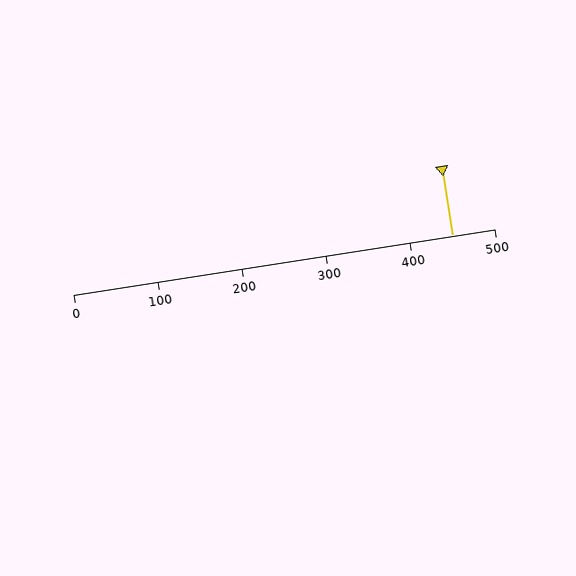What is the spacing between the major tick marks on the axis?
The major ticks are spaced 100 apart.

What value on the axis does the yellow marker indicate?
The marker indicates approximately 450.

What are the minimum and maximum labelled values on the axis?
The axis runs from 0 to 500.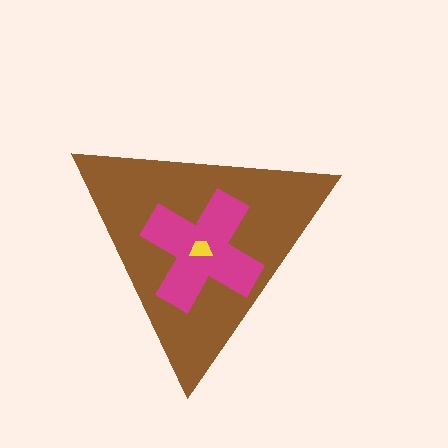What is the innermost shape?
The yellow trapezoid.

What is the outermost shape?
The brown triangle.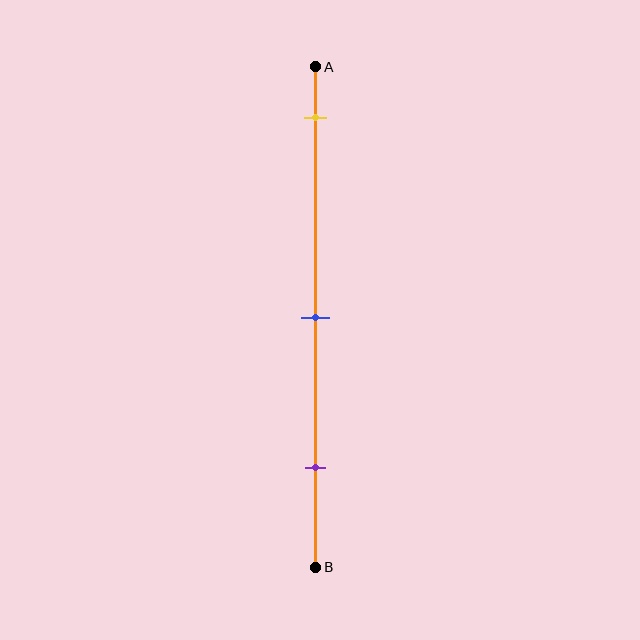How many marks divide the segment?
There are 3 marks dividing the segment.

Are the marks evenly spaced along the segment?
Yes, the marks are approximately evenly spaced.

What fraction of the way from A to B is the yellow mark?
The yellow mark is approximately 10% (0.1) of the way from A to B.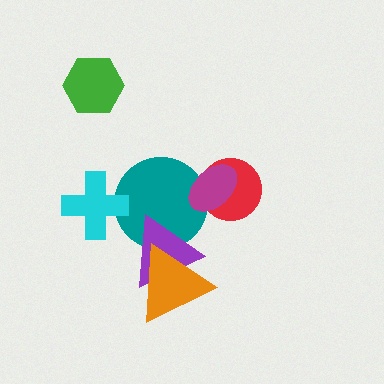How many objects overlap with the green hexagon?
0 objects overlap with the green hexagon.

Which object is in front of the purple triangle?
The orange triangle is in front of the purple triangle.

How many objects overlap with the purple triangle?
2 objects overlap with the purple triangle.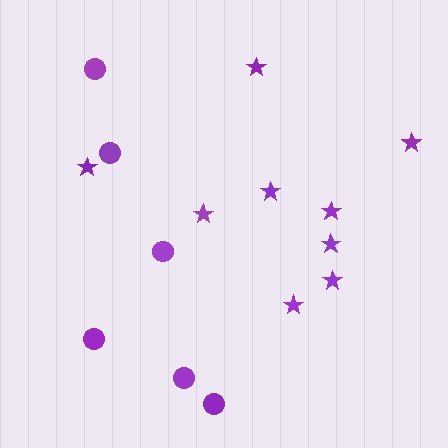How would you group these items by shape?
There are 2 groups: one group of circles (6) and one group of stars (9).